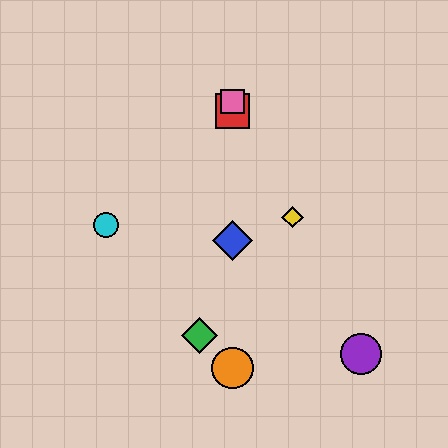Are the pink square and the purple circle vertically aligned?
No, the pink square is at x≈232 and the purple circle is at x≈361.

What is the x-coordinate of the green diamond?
The green diamond is at x≈200.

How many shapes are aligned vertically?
4 shapes (the red square, the blue diamond, the orange circle, the pink square) are aligned vertically.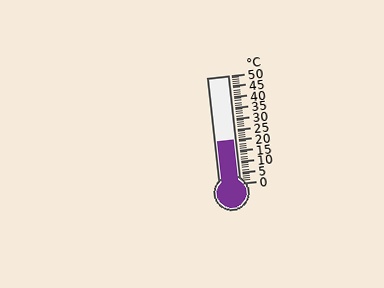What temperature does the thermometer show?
The thermometer shows approximately 20°C.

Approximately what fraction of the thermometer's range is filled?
The thermometer is filled to approximately 40% of its range.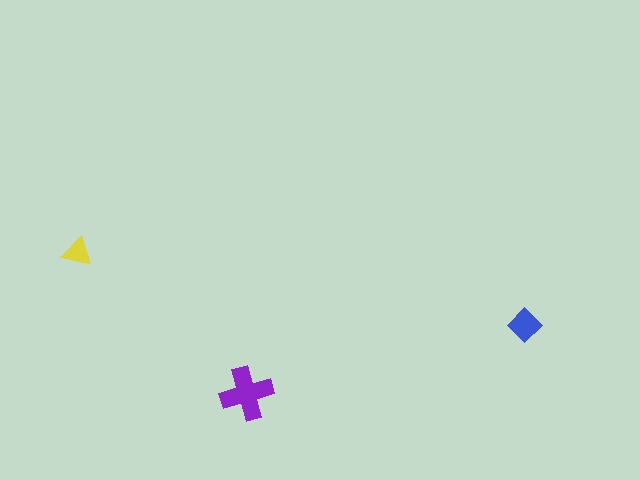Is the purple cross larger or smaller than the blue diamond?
Larger.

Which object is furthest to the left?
The yellow triangle is leftmost.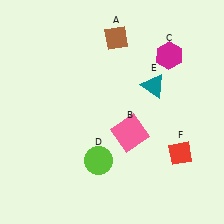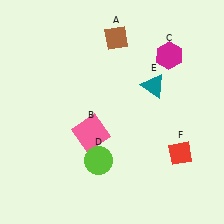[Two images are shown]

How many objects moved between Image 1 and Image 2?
1 object moved between the two images.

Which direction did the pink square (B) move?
The pink square (B) moved left.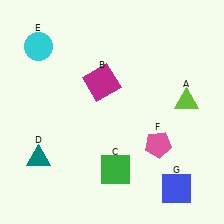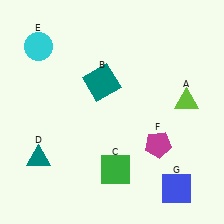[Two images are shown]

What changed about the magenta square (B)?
In Image 1, B is magenta. In Image 2, it changed to teal.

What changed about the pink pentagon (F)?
In Image 1, F is pink. In Image 2, it changed to magenta.